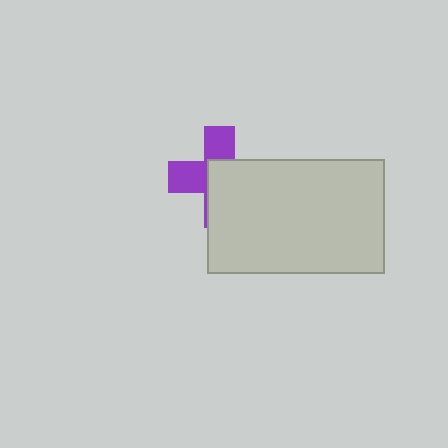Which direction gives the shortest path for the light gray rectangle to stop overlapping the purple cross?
Moving toward the lower-right gives the shortest separation.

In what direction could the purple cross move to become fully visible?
The purple cross could move toward the upper-left. That would shift it out from behind the light gray rectangle entirely.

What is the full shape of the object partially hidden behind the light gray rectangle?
The partially hidden object is a purple cross.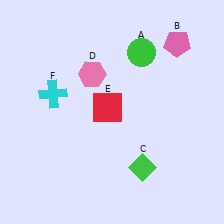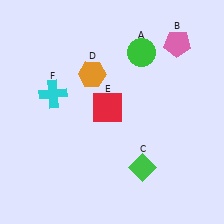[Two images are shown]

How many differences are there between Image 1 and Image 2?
There is 1 difference between the two images.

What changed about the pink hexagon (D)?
In Image 1, D is pink. In Image 2, it changed to orange.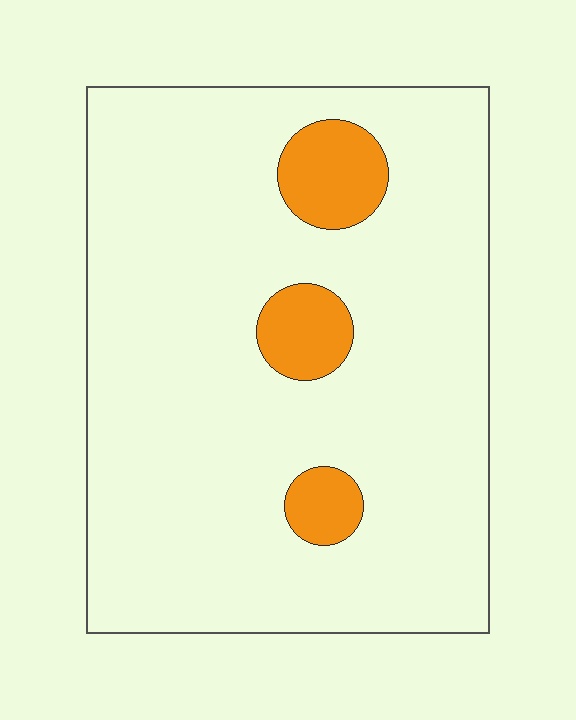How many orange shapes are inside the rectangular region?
3.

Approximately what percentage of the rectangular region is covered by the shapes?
Approximately 10%.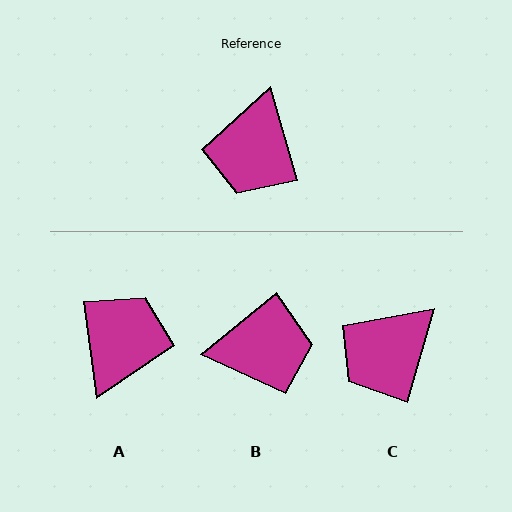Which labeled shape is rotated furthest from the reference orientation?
A, about 172 degrees away.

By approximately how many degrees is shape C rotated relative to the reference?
Approximately 32 degrees clockwise.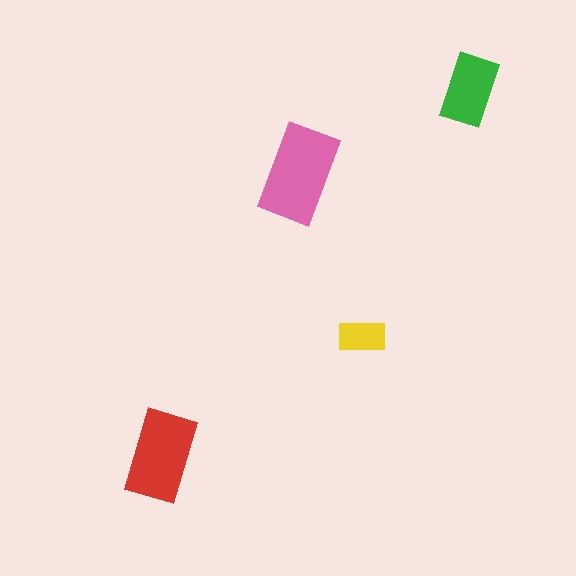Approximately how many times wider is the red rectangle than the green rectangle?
About 1.5 times wider.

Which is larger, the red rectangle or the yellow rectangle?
The red one.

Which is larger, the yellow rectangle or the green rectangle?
The green one.